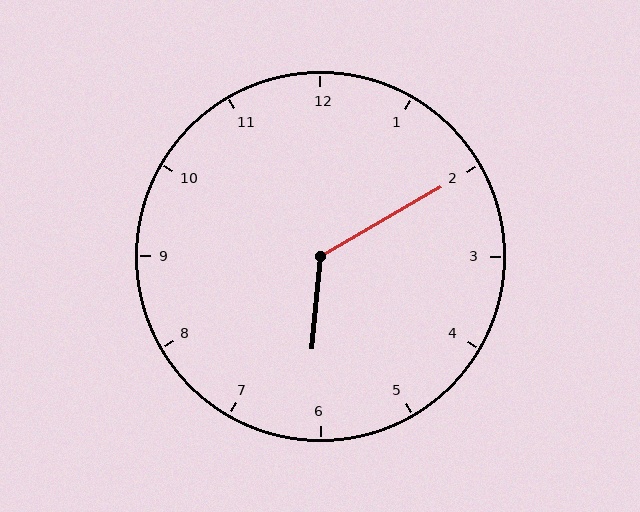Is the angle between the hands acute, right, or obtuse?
It is obtuse.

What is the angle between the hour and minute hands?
Approximately 125 degrees.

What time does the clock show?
6:10.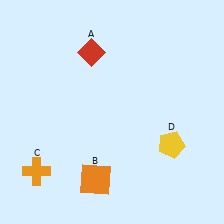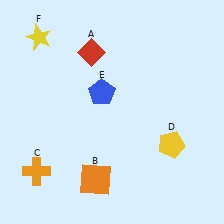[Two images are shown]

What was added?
A blue pentagon (E), a yellow star (F) were added in Image 2.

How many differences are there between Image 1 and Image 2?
There are 2 differences between the two images.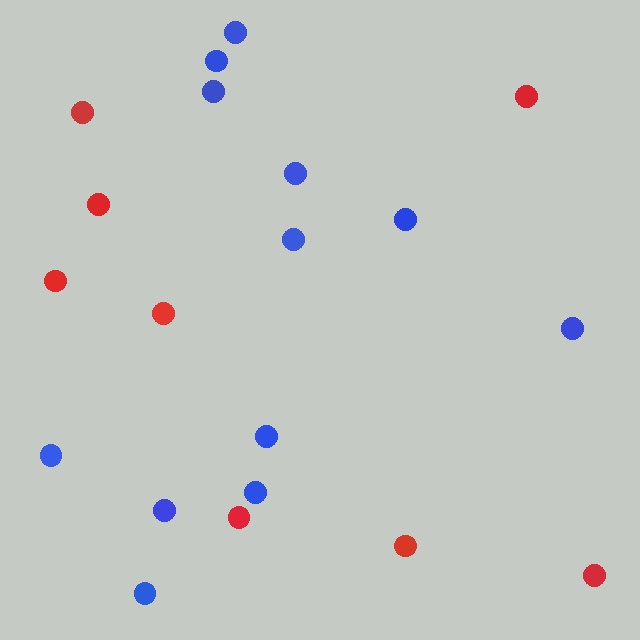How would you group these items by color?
There are 2 groups: one group of red circles (8) and one group of blue circles (12).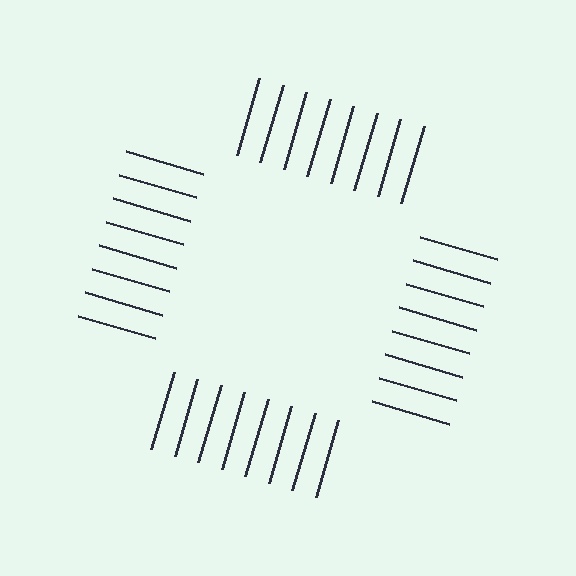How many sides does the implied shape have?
4 sides — the line-ends trace a square.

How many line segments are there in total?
32 — 8 along each of the 4 edges.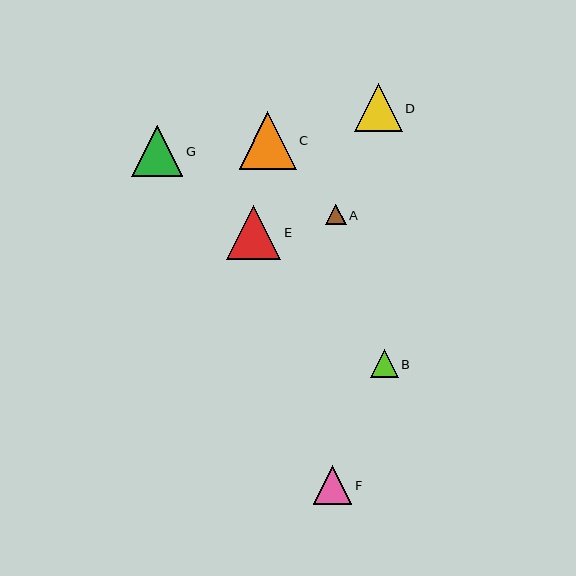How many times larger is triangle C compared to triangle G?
Triangle C is approximately 1.1 times the size of triangle G.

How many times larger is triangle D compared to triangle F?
Triangle D is approximately 1.2 times the size of triangle F.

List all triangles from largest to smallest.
From largest to smallest: C, E, G, D, F, B, A.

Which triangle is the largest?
Triangle C is the largest with a size of approximately 57 pixels.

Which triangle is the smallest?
Triangle A is the smallest with a size of approximately 21 pixels.